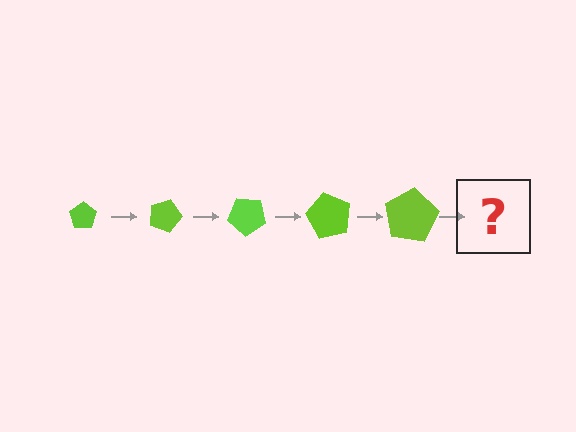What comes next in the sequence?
The next element should be a pentagon, larger than the previous one and rotated 100 degrees from the start.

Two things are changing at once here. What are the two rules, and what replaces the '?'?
The two rules are that the pentagon grows larger each step and it rotates 20 degrees each step. The '?' should be a pentagon, larger than the previous one and rotated 100 degrees from the start.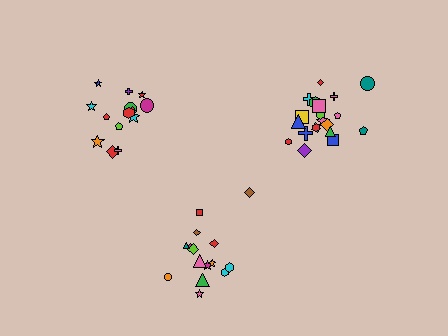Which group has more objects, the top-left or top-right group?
The top-right group.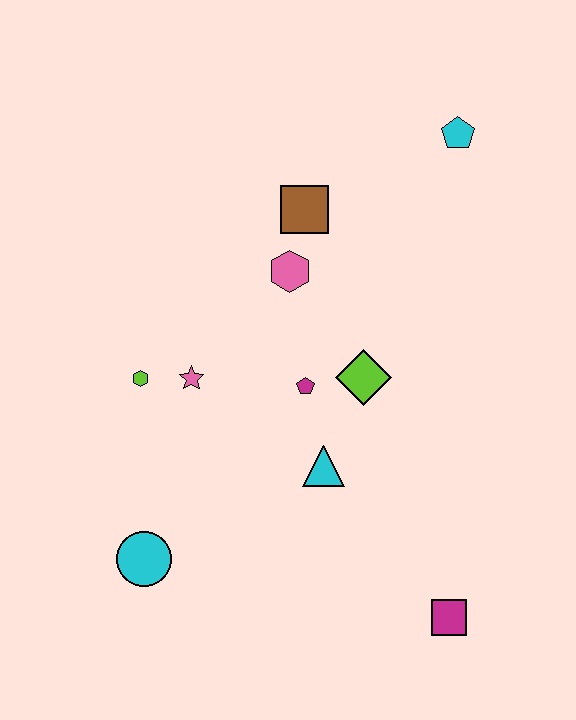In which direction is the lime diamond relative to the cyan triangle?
The lime diamond is above the cyan triangle.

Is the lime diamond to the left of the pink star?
No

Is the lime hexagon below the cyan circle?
No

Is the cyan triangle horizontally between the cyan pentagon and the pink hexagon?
Yes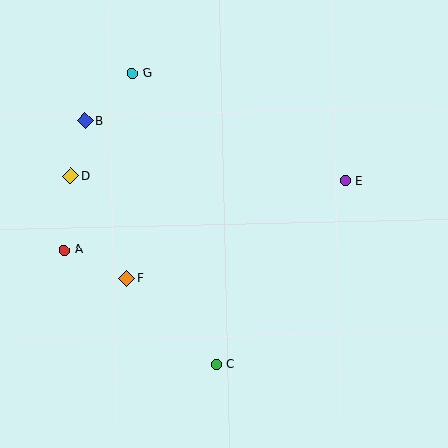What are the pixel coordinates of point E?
Point E is at (346, 181).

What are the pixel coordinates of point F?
Point F is at (127, 279).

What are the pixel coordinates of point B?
Point B is at (85, 121).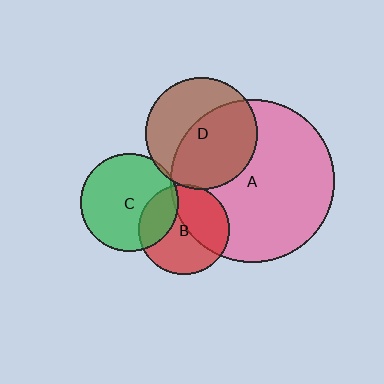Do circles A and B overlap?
Yes.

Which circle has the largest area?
Circle A (pink).